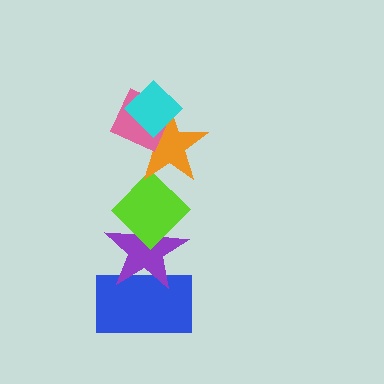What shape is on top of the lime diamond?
The orange star is on top of the lime diamond.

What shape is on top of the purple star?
The lime diamond is on top of the purple star.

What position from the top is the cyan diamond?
The cyan diamond is 1st from the top.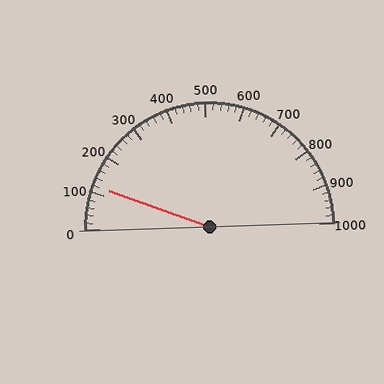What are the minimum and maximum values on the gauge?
The gauge ranges from 0 to 1000.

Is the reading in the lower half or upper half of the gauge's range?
The reading is in the lower half of the range (0 to 1000).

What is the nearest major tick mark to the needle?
The nearest major tick mark is 100.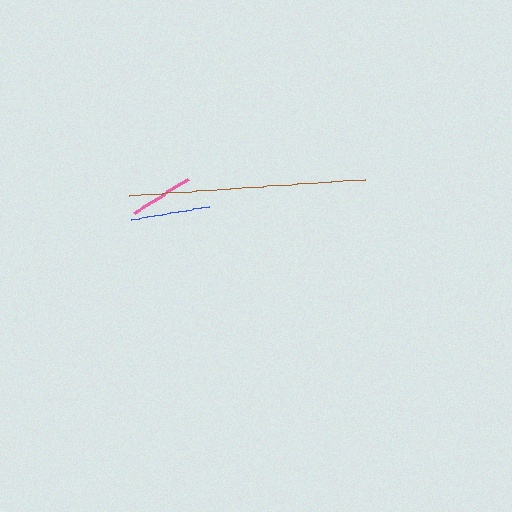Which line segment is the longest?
The brown line is the longest at approximately 238 pixels.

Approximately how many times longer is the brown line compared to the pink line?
The brown line is approximately 3.8 times the length of the pink line.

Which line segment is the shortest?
The pink line is the shortest at approximately 63 pixels.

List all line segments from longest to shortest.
From longest to shortest: brown, blue, pink.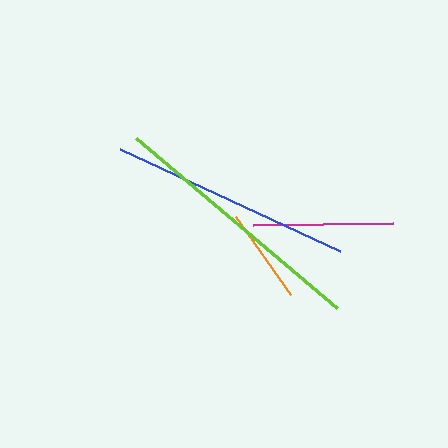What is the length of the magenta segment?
The magenta segment is approximately 140 pixels long.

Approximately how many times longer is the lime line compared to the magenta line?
The lime line is approximately 1.9 times the length of the magenta line.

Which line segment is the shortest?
The orange line is the shortest at approximately 96 pixels.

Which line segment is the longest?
The lime line is the longest at approximately 263 pixels.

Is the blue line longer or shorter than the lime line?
The lime line is longer than the blue line.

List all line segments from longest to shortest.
From longest to shortest: lime, blue, magenta, orange.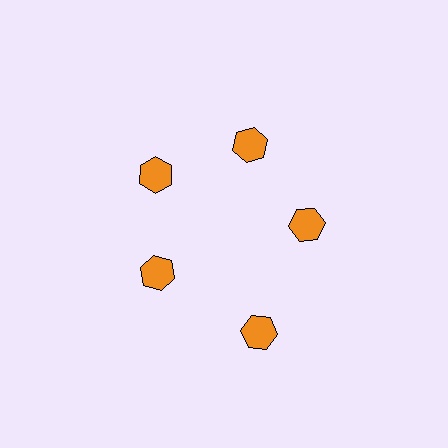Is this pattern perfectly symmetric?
No. The 5 orange hexagons are arranged in a ring, but one element near the 5 o'clock position is pushed outward from the center, breaking the 5-fold rotational symmetry.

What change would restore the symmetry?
The symmetry would be restored by moving it inward, back onto the ring so that all 5 hexagons sit at equal angles and equal distance from the center.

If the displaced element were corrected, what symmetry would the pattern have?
It would have 5-fold rotational symmetry — the pattern would map onto itself every 72 degrees.